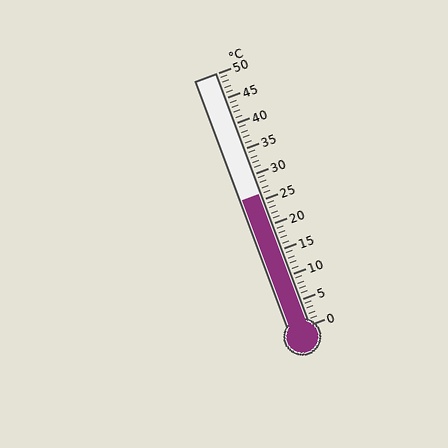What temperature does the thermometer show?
The thermometer shows approximately 26°C.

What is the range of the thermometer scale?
The thermometer scale ranges from 0°C to 50°C.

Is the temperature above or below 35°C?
The temperature is below 35°C.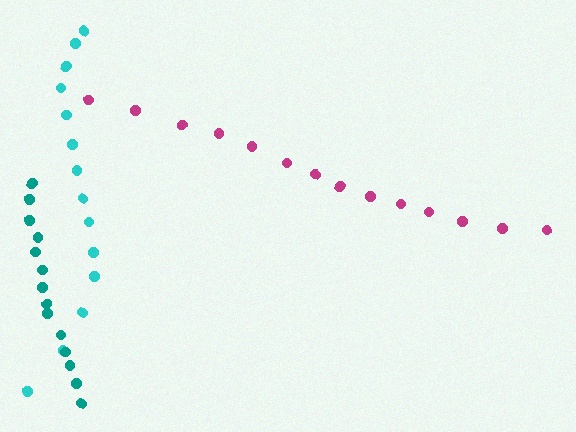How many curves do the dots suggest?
There are 3 distinct paths.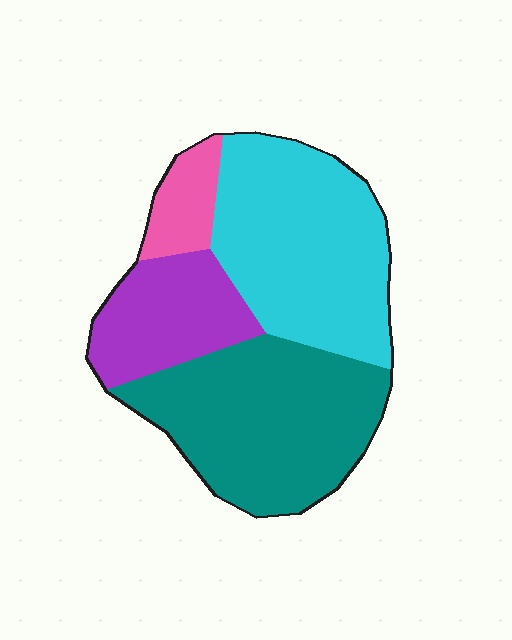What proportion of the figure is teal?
Teal covers roughly 35% of the figure.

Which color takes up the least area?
Pink, at roughly 10%.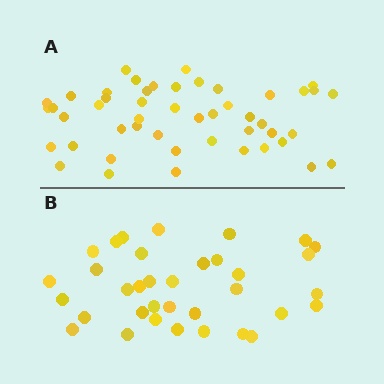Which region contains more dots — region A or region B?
Region A (the top region) has more dots.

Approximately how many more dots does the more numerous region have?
Region A has approximately 15 more dots than region B.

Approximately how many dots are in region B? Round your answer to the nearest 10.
About 40 dots. (The exact count is 35, which rounds to 40.)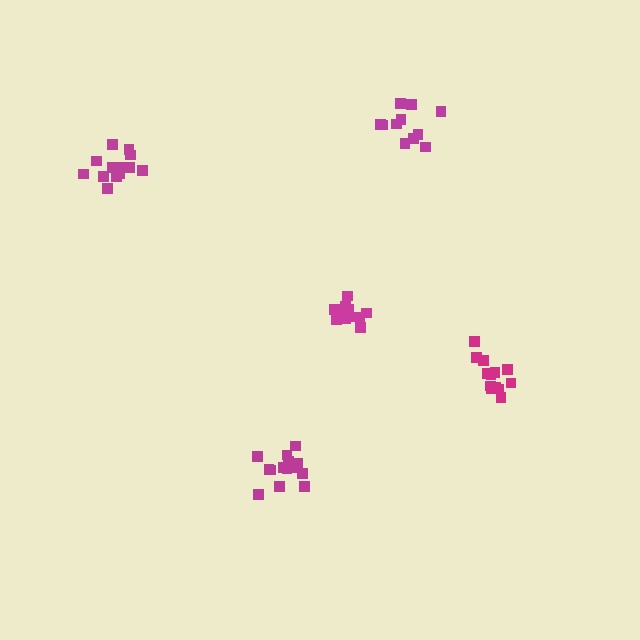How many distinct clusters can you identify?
There are 5 distinct clusters.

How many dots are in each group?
Group 1: 11 dots, Group 2: 14 dots, Group 3: 13 dots, Group 4: 11 dots, Group 5: 13 dots (62 total).